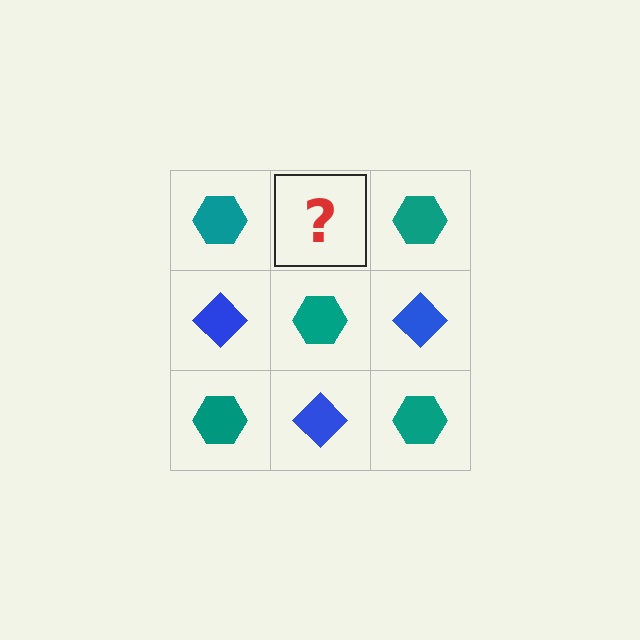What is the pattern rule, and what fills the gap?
The rule is that it alternates teal hexagon and blue diamond in a checkerboard pattern. The gap should be filled with a blue diamond.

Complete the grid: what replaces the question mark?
The question mark should be replaced with a blue diamond.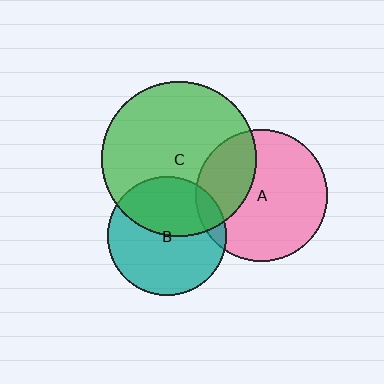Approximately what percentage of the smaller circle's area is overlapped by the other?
Approximately 40%.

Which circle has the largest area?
Circle C (green).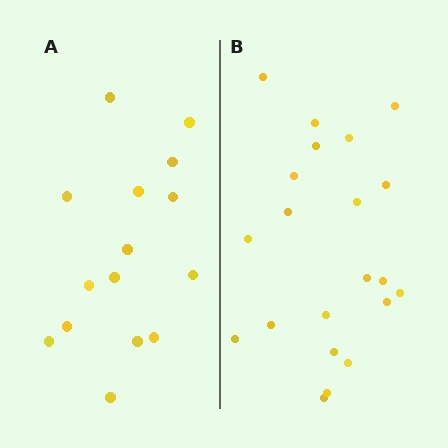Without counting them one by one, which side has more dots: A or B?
Region B (the right region) has more dots.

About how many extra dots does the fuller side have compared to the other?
Region B has about 6 more dots than region A.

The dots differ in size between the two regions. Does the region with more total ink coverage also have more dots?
No. Region A has more total ink coverage because its dots are larger, but region B actually contains more individual dots. Total area can be misleading — the number of items is what matters here.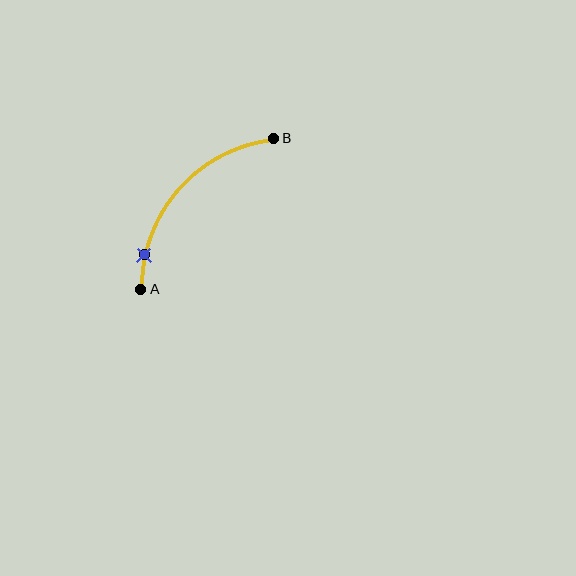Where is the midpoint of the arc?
The arc midpoint is the point on the curve farthest from the straight line joining A and B. It sits above and to the left of that line.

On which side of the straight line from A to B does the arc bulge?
The arc bulges above and to the left of the straight line connecting A and B.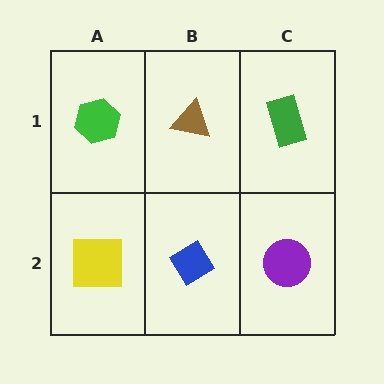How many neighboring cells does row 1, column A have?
2.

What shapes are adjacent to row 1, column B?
A blue diamond (row 2, column B), a green hexagon (row 1, column A), a green rectangle (row 1, column C).